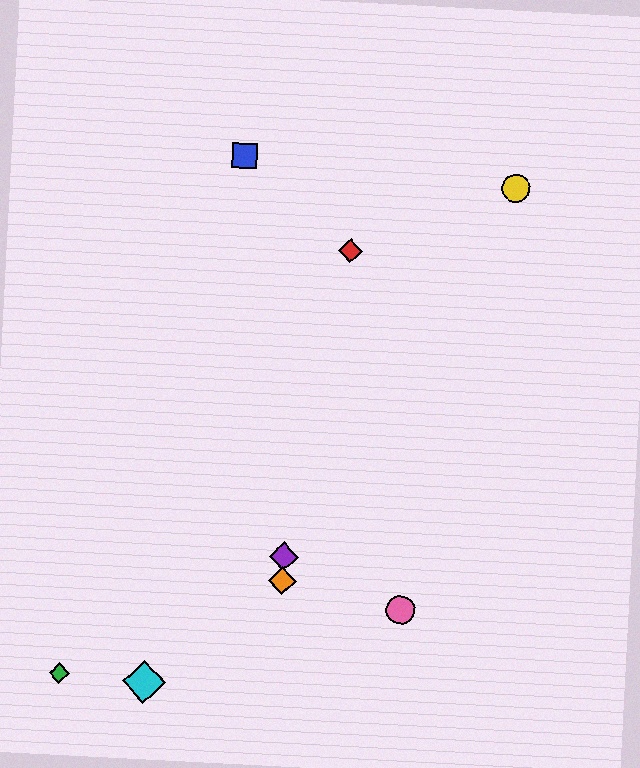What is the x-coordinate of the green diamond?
The green diamond is at x≈59.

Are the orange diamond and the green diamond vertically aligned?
No, the orange diamond is at x≈282 and the green diamond is at x≈59.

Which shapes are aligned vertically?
The purple diamond, the orange diamond are aligned vertically.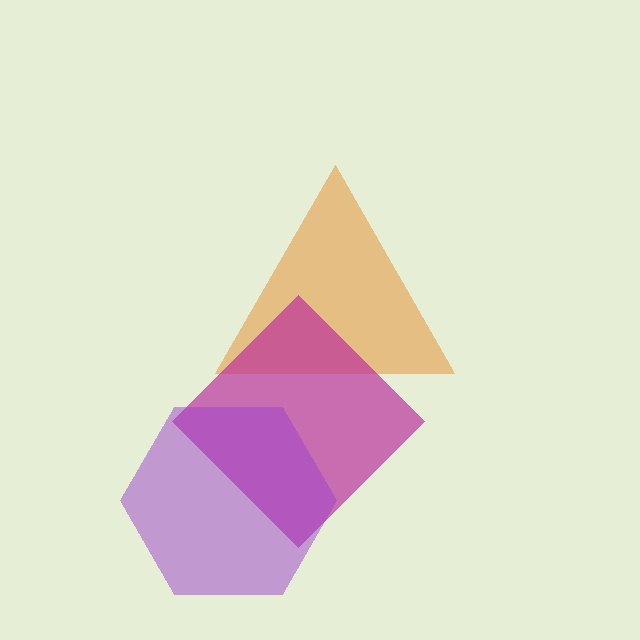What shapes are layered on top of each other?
The layered shapes are: an orange triangle, a magenta diamond, a purple hexagon.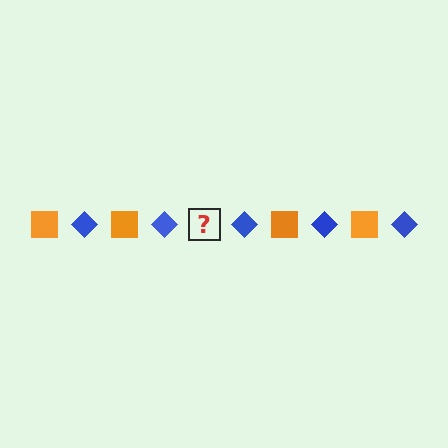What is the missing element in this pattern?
The missing element is an orange square.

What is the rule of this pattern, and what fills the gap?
The rule is that the pattern alternates between orange square and blue diamond. The gap should be filled with an orange square.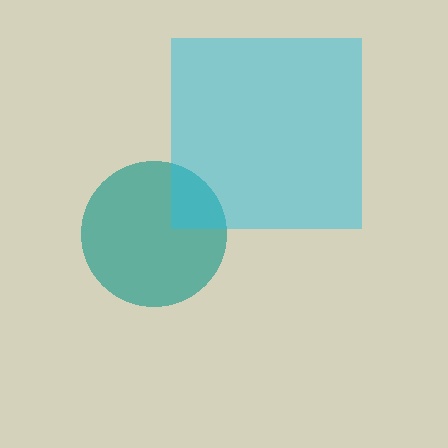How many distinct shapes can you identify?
There are 2 distinct shapes: a teal circle, a cyan square.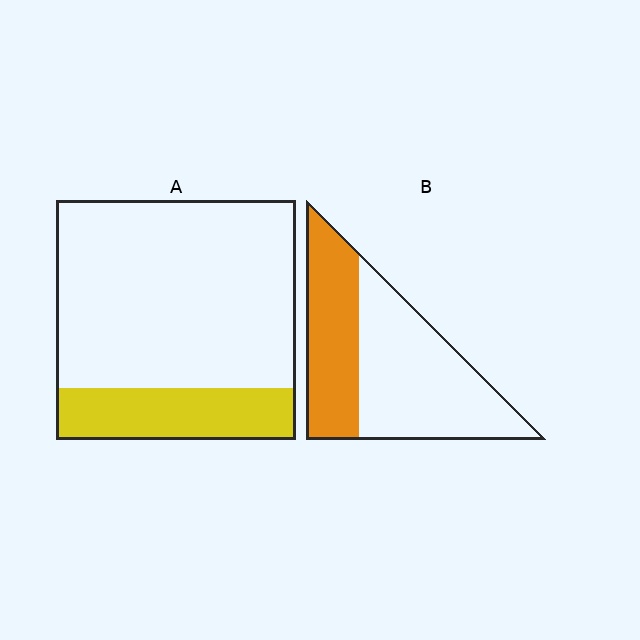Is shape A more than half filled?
No.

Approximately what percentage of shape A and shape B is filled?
A is approximately 20% and B is approximately 40%.